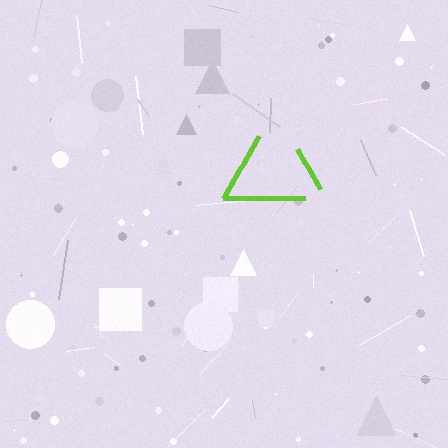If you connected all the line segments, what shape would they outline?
They would outline a triangle.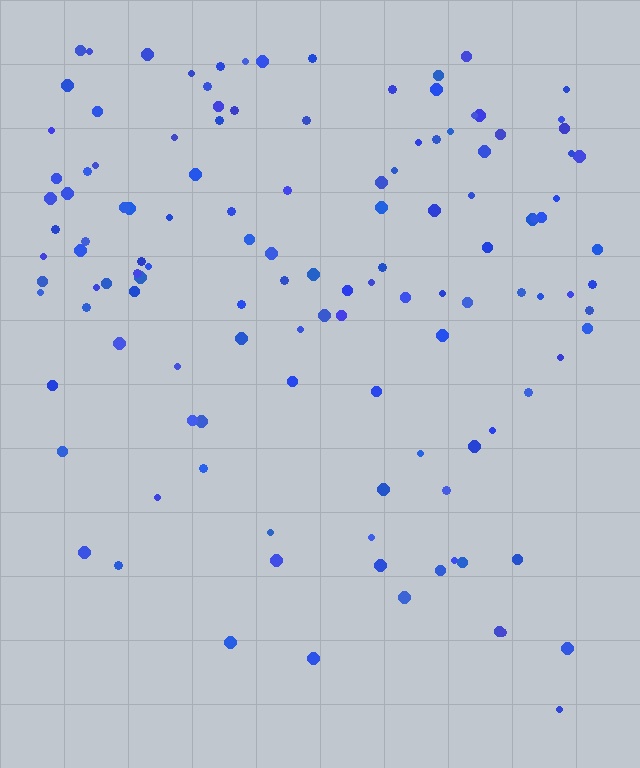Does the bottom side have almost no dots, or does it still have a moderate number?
Still a moderate number, just noticeably fewer than the top.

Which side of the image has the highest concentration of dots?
The top.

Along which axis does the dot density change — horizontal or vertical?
Vertical.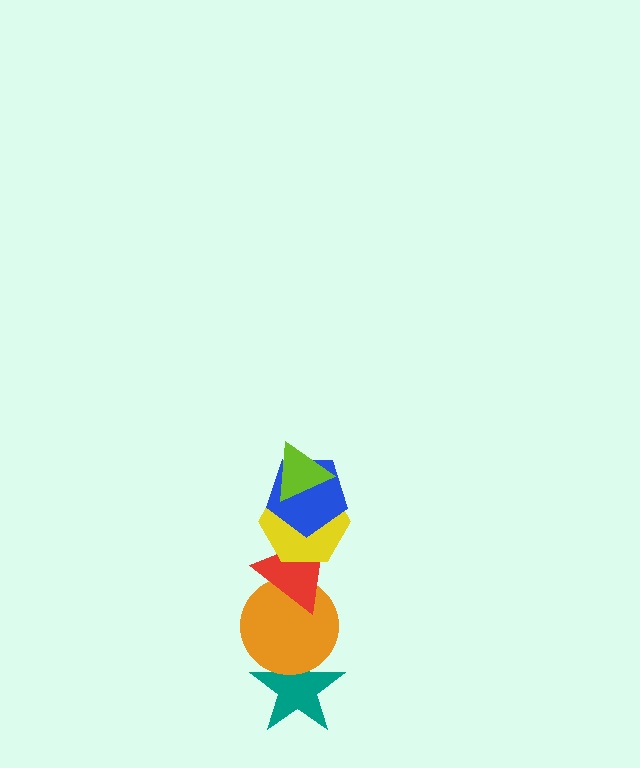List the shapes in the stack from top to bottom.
From top to bottom: the lime triangle, the blue pentagon, the yellow hexagon, the red triangle, the orange circle, the teal star.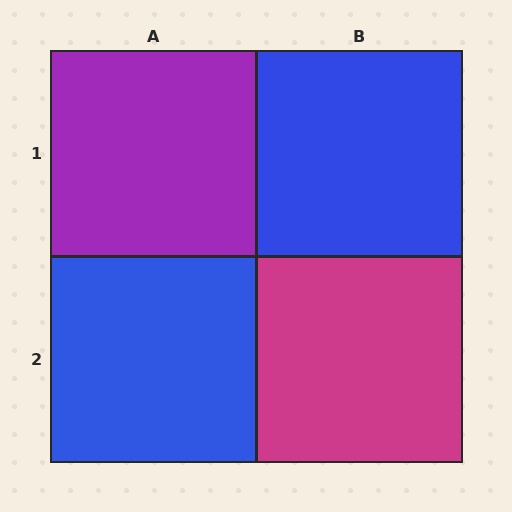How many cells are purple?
1 cell is purple.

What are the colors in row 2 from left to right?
Blue, magenta.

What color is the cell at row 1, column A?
Purple.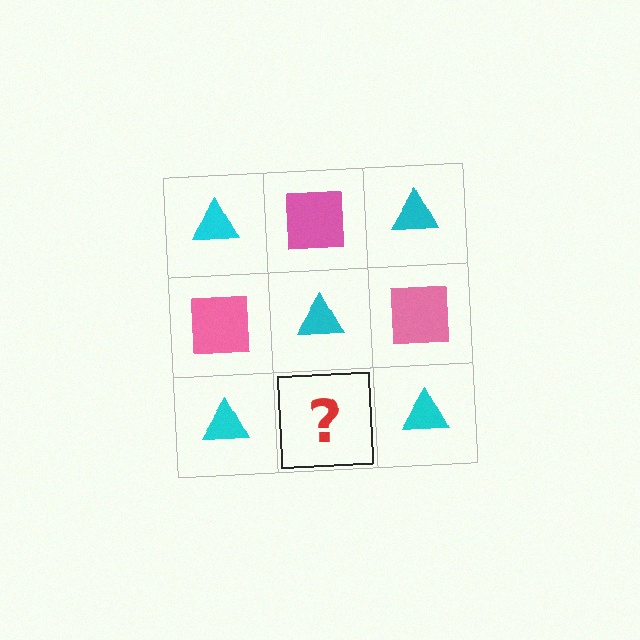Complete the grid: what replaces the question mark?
The question mark should be replaced with a pink square.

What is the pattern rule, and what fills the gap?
The rule is that it alternates cyan triangle and pink square in a checkerboard pattern. The gap should be filled with a pink square.